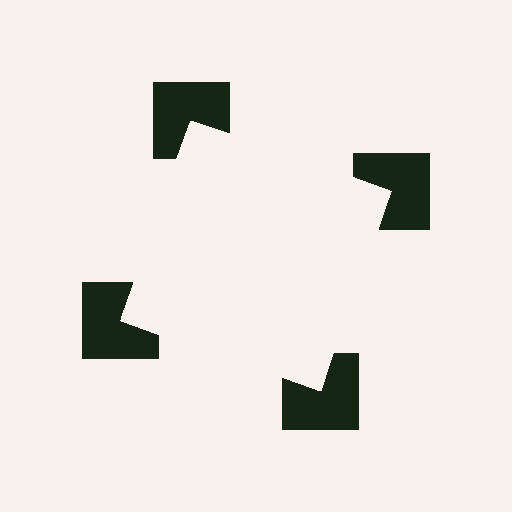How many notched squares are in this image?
There are 4 — one at each vertex of the illusory square.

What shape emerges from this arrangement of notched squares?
An illusory square — its edges are inferred from the aligned wedge cuts in the notched squares, not physically drawn.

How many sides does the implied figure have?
4 sides.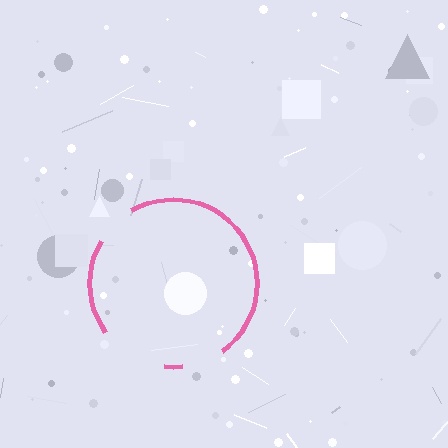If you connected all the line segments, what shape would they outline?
They would outline a circle.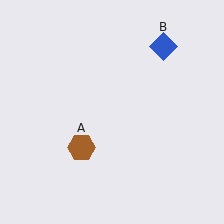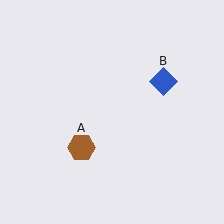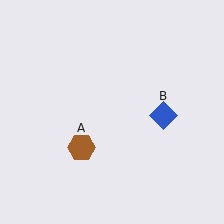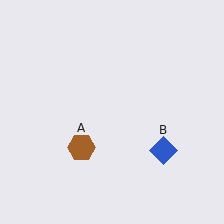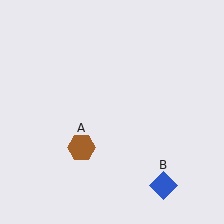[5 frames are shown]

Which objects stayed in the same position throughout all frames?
Brown hexagon (object A) remained stationary.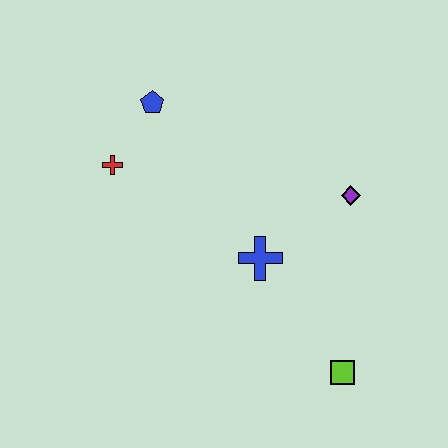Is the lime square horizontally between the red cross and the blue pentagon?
No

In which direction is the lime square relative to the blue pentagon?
The lime square is below the blue pentagon.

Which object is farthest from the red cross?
The lime square is farthest from the red cross.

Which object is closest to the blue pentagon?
The red cross is closest to the blue pentagon.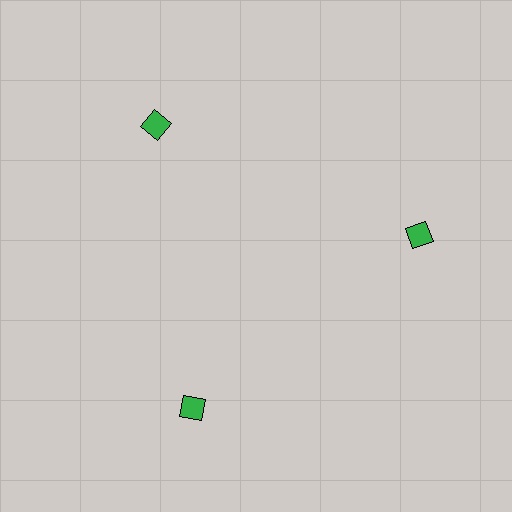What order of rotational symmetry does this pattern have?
This pattern has 3-fold rotational symmetry.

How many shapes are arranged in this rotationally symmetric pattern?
There are 3 shapes, arranged in 3 groups of 1.